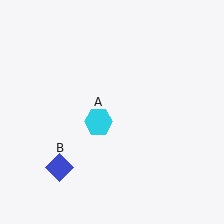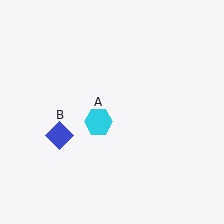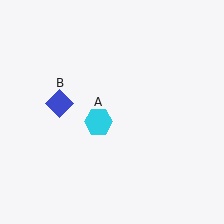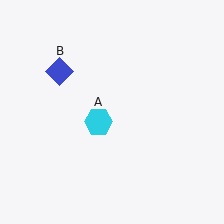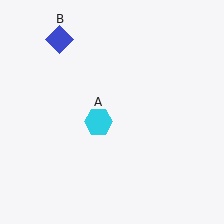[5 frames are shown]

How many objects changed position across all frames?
1 object changed position: blue diamond (object B).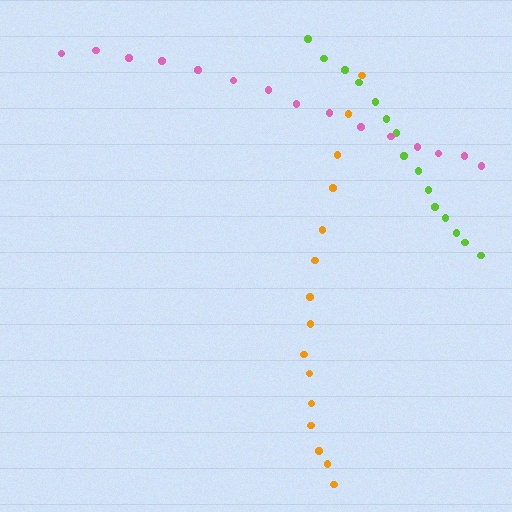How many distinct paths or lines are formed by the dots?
There are 3 distinct paths.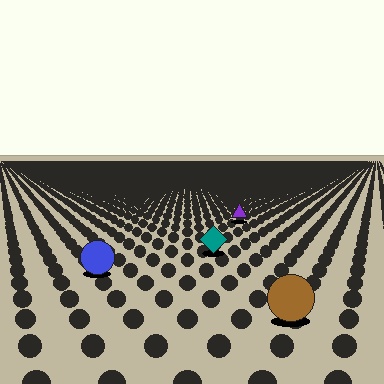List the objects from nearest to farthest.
From nearest to farthest: the brown circle, the blue circle, the teal diamond, the purple triangle.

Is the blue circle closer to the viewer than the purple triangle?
Yes. The blue circle is closer — you can tell from the texture gradient: the ground texture is coarser near it.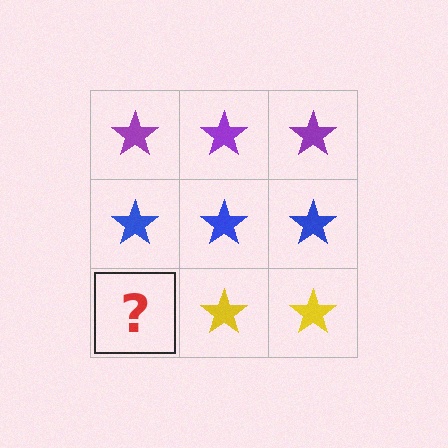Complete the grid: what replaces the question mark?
The question mark should be replaced with a yellow star.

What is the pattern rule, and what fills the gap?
The rule is that each row has a consistent color. The gap should be filled with a yellow star.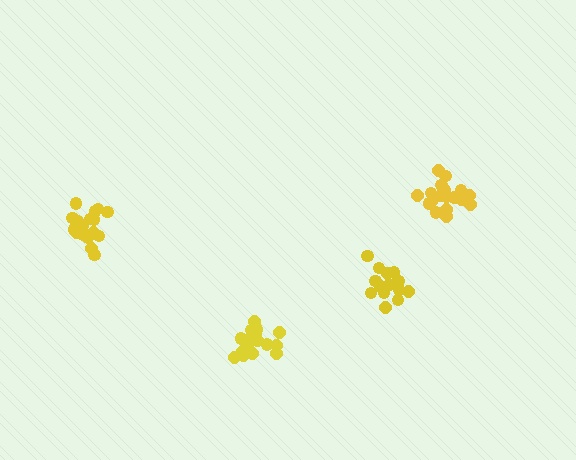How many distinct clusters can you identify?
There are 4 distinct clusters.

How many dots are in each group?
Group 1: 20 dots, Group 2: 18 dots, Group 3: 14 dots, Group 4: 18 dots (70 total).